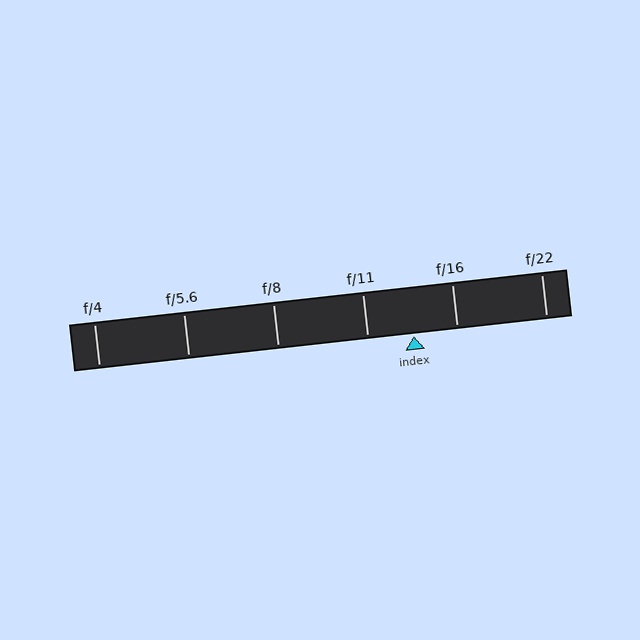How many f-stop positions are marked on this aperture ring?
There are 6 f-stop positions marked.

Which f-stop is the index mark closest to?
The index mark is closest to f/16.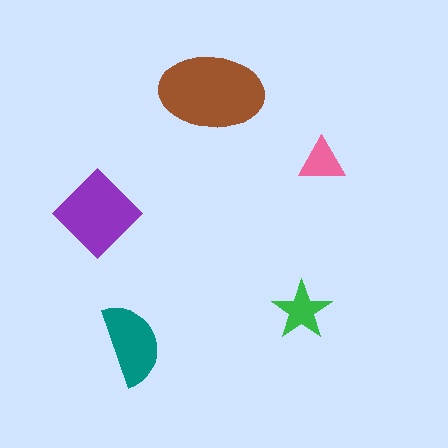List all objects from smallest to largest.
The pink triangle, the green star, the teal semicircle, the purple diamond, the brown ellipse.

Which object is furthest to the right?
The pink triangle is rightmost.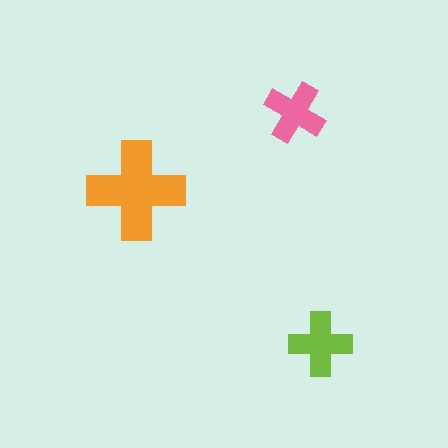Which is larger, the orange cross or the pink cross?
The orange one.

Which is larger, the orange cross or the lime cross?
The orange one.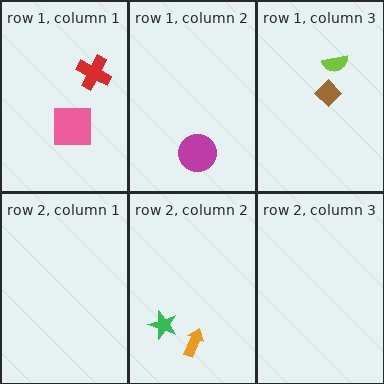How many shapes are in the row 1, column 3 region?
2.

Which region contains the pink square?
The row 1, column 1 region.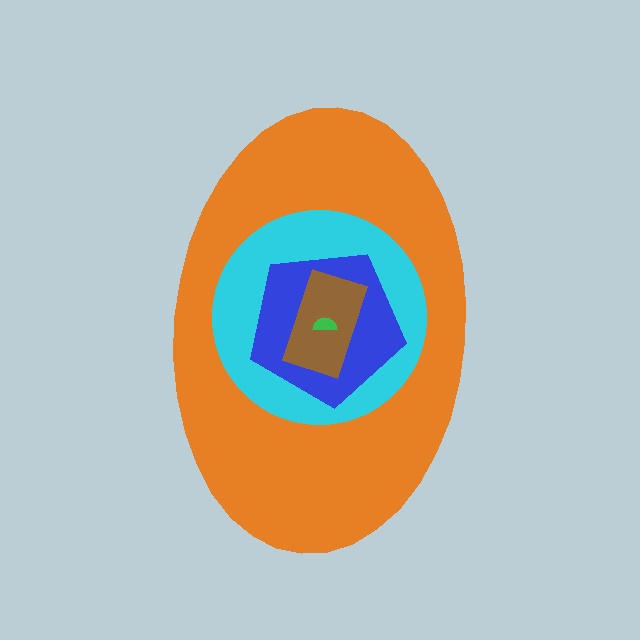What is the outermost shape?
The orange ellipse.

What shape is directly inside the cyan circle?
The blue pentagon.